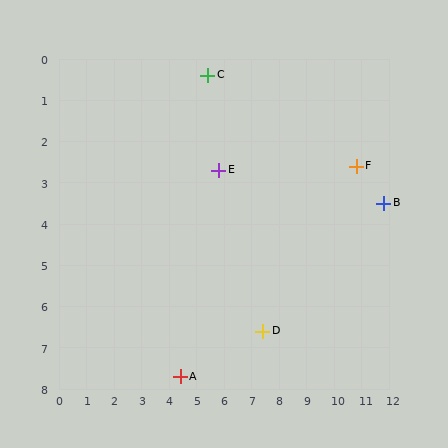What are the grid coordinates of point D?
Point D is at approximately (7.4, 6.6).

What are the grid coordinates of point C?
Point C is at approximately (5.4, 0.4).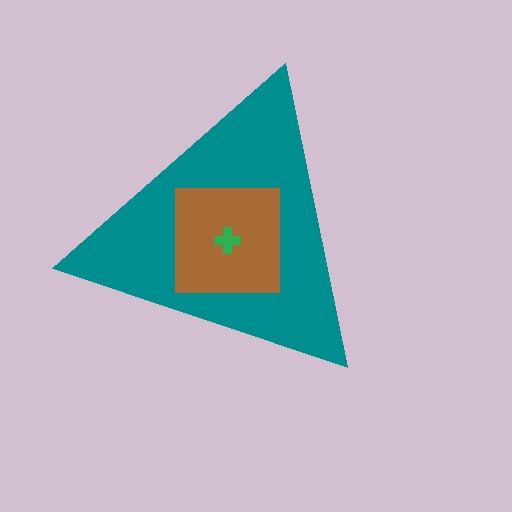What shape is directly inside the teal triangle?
The brown square.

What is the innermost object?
The green cross.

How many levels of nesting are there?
3.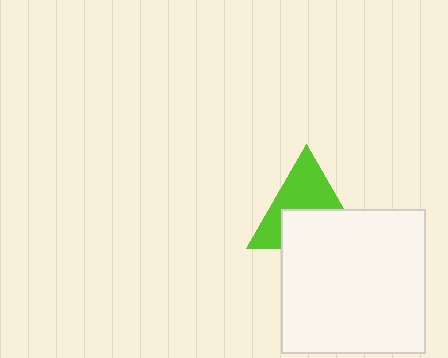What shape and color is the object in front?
The object in front is a white square.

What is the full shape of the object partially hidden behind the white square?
The partially hidden object is a lime triangle.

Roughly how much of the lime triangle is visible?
About half of it is visible (roughly 54%).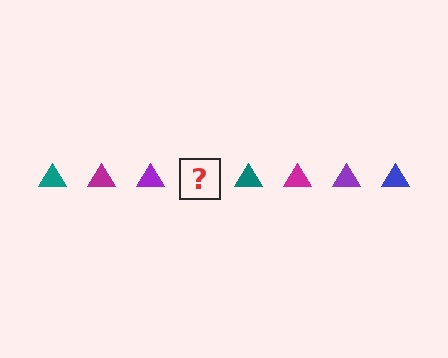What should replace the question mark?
The question mark should be replaced with a blue triangle.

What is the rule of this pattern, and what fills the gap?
The rule is that the pattern cycles through teal, magenta, purple, blue triangles. The gap should be filled with a blue triangle.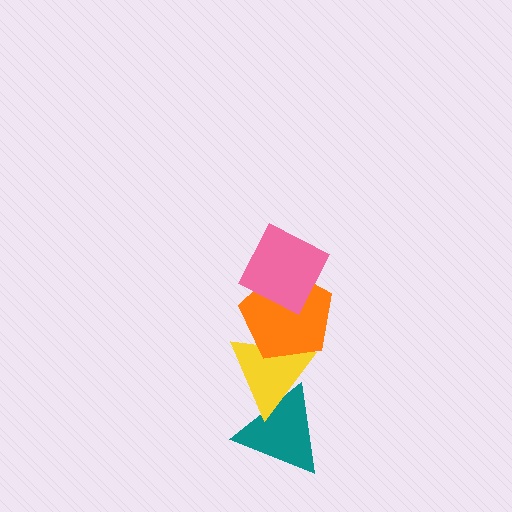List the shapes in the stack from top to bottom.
From top to bottom: the pink diamond, the orange pentagon, the yellow triangle, the teal triangle.